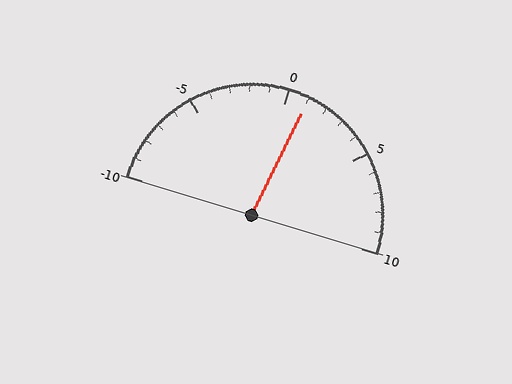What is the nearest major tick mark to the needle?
The nearest major tick mark is 0.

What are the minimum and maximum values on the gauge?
The gauge ranges from -10 to 10.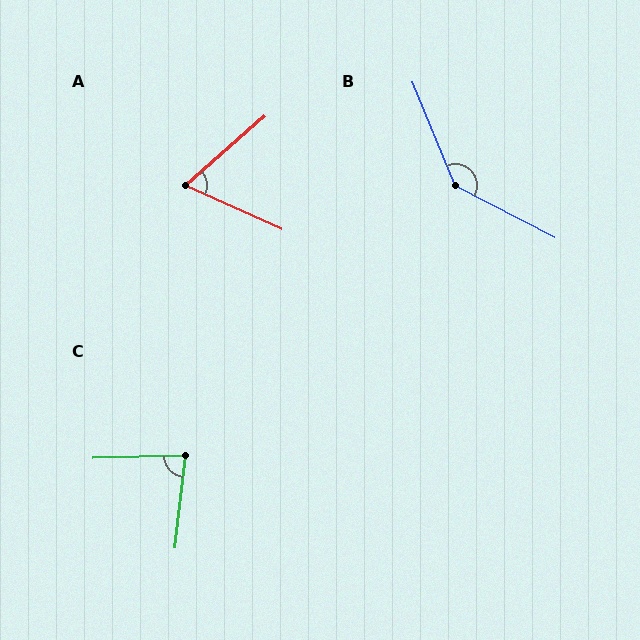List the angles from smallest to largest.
A (65°), C (82°), B (140°).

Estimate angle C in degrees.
Approximately 82 degrees.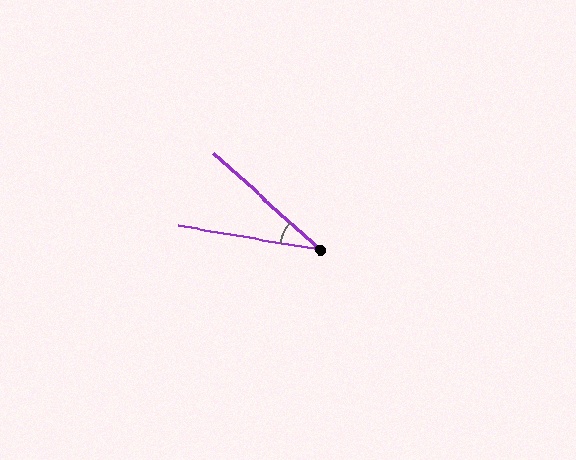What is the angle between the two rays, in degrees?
Approximately 33 degrees.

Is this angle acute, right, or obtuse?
It is acute.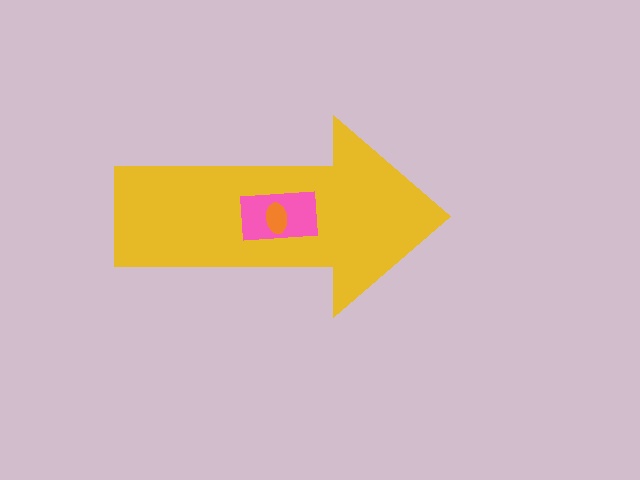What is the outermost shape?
The yellow arrow.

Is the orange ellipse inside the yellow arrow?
Yes.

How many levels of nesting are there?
3.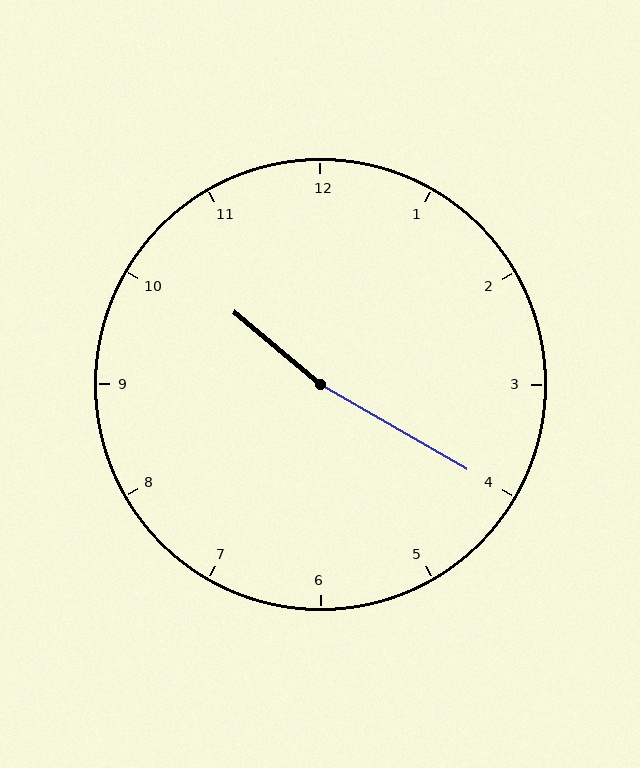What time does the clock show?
10:20.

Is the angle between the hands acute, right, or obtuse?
It is obtuse.